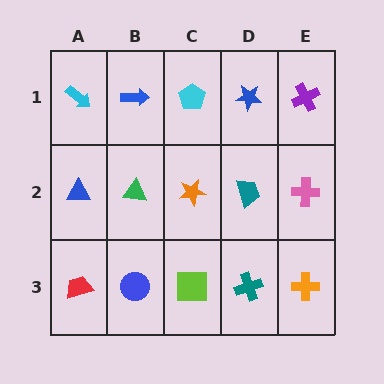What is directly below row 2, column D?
A teal cross.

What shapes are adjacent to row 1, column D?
A teal trapezoid (row 2, column D), a cyan pentagon (row 1, column C), a purple cross (row 1, column E).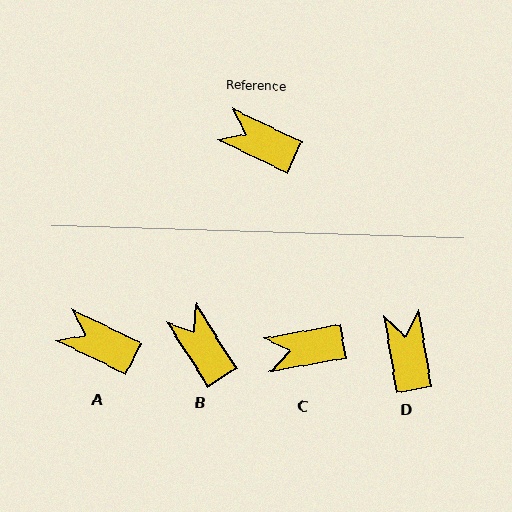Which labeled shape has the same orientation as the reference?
A.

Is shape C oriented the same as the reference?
No, it is off by about 36 degrees.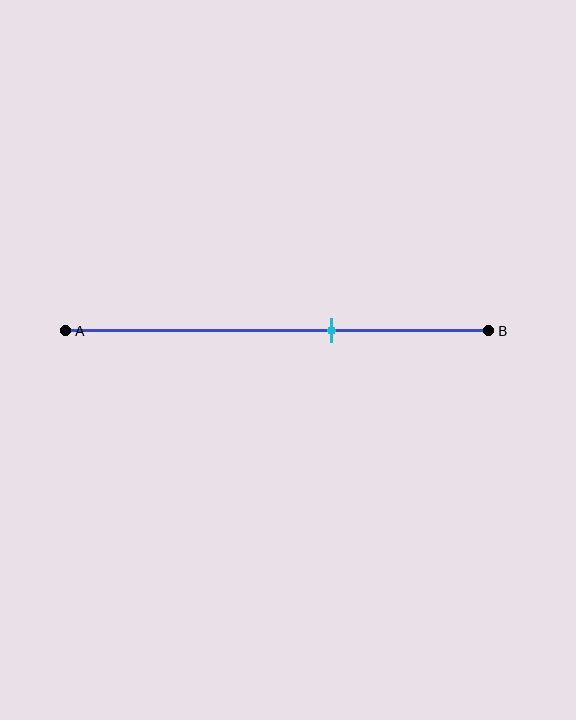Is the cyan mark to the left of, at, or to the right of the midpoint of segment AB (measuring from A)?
The cyan mark is to the right of the midpoint of segment AB.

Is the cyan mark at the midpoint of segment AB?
No, the mark is at about 65% from A, not at the 50% midpoint.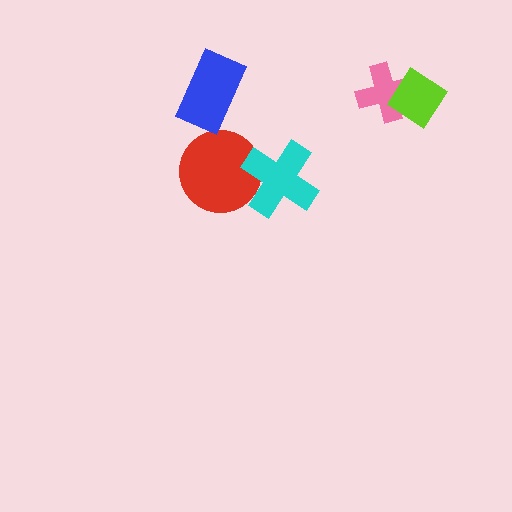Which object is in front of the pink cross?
The lime diamond is in front of the pink cross.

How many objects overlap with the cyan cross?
1 object overlaps with the cyan cross.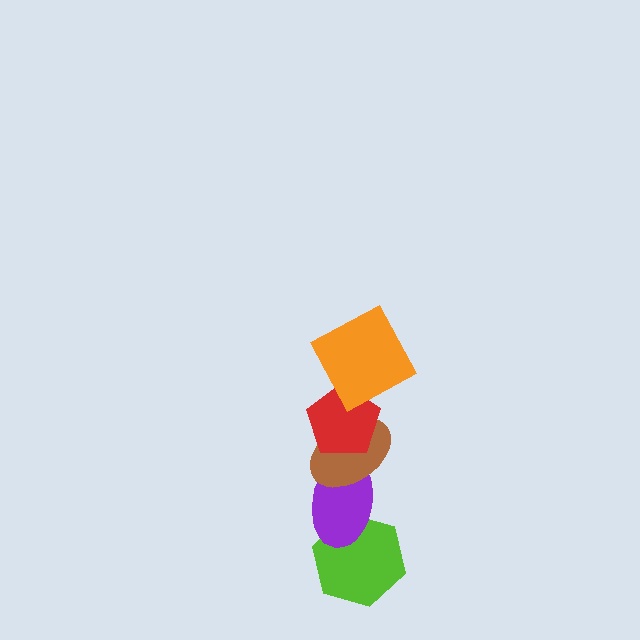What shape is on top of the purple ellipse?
The brown ellipse is on top of the purple ellipse.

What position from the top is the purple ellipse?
The purple ellipse is 4th from the top.